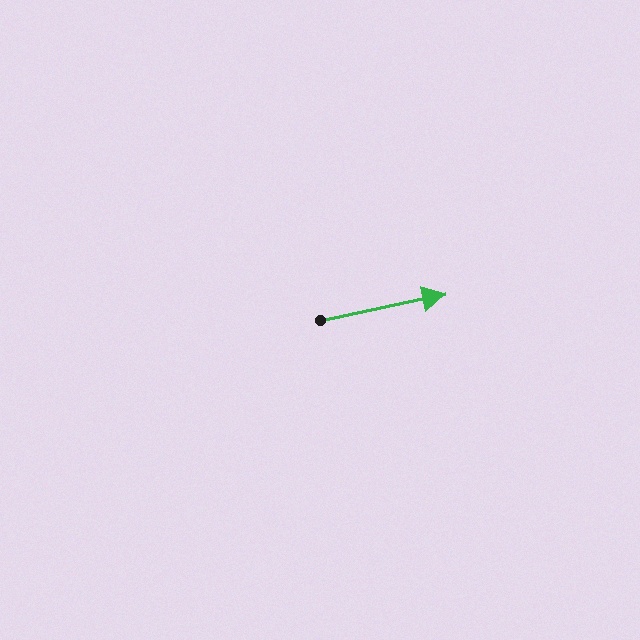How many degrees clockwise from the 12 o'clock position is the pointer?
Approximately 78 degrees.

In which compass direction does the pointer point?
East.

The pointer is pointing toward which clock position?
Roughly 3 o'clock.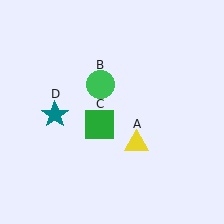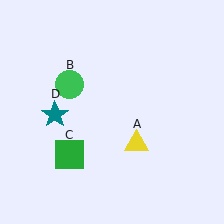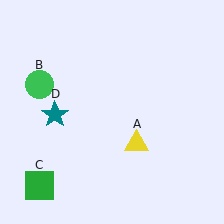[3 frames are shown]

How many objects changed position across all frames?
2 objects changed position: green circle (object B), green square (object C).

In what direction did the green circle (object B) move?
The green circle (object B) moved left.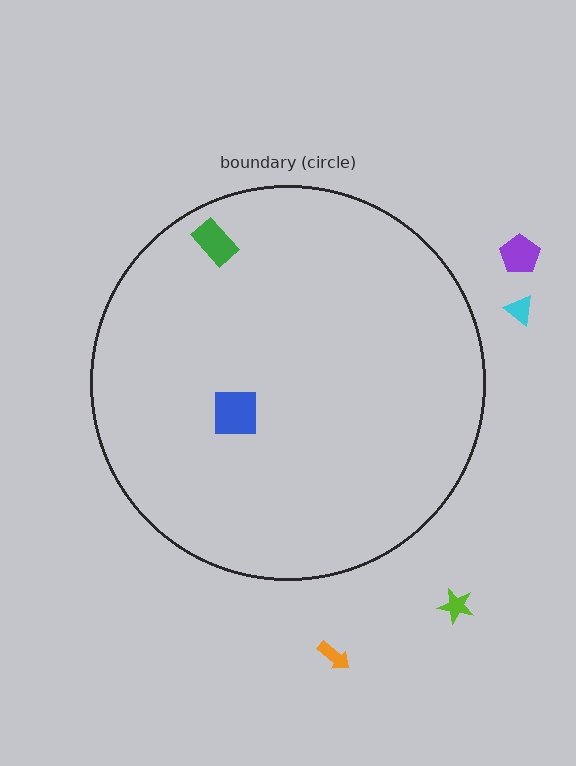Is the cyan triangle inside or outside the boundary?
Outside.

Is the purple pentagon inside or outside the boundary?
Outside.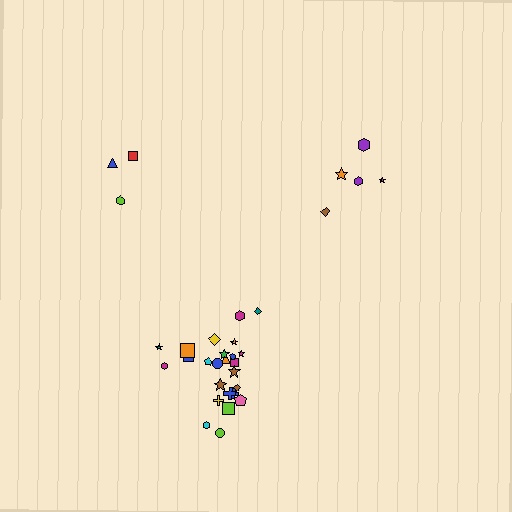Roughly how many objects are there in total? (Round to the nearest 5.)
Roughly 35 objects in total.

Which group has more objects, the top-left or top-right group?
The top-right group.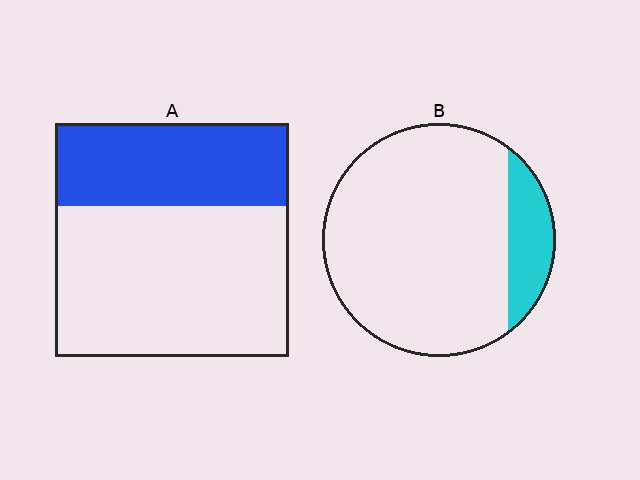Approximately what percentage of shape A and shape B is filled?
A is approximately 35% and B is approximately 15%.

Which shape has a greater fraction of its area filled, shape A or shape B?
Shape A.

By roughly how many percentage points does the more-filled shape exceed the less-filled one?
By roughly 20 percentage points (A over B).